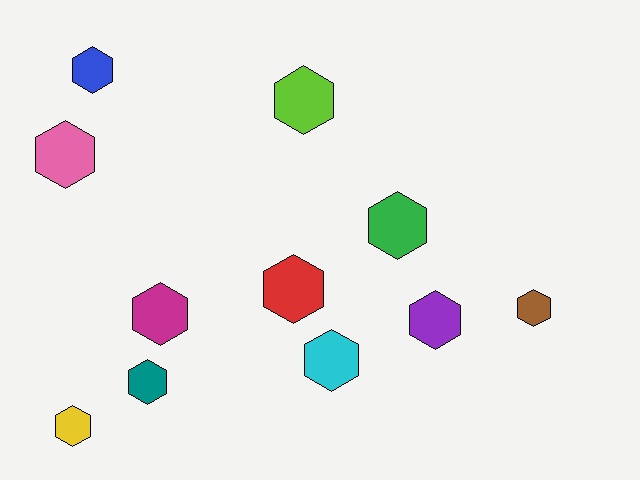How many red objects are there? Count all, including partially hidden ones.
There is 1 red object.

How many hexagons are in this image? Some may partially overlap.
There are 11 hexagons.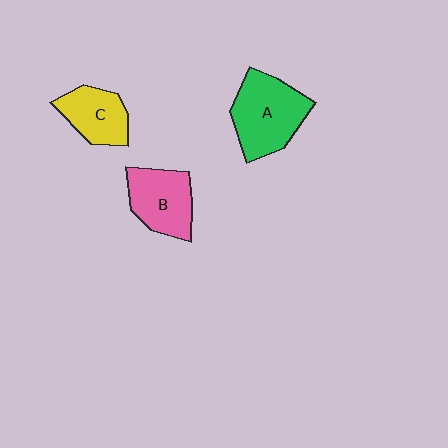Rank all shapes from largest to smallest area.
From largest to smallest: A (green), B (pink), C (yellow).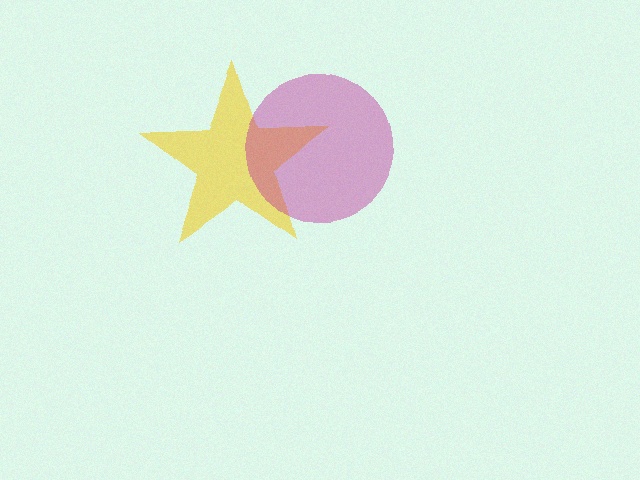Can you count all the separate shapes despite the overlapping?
Yes, there are 2 separate shapes.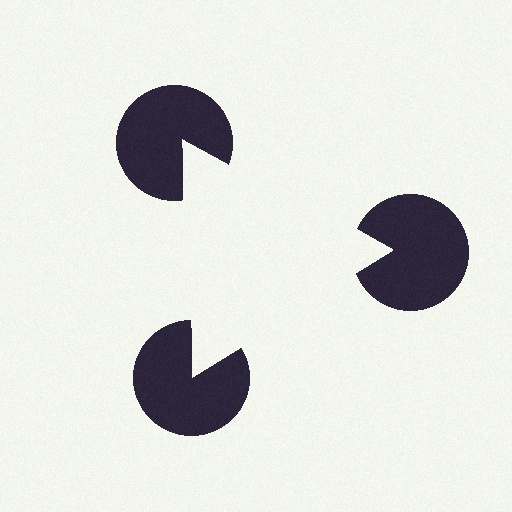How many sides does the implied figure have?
3 sides.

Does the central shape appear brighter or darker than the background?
It typically appears slightly brighter than the background, even though no actual brightness change is drawn.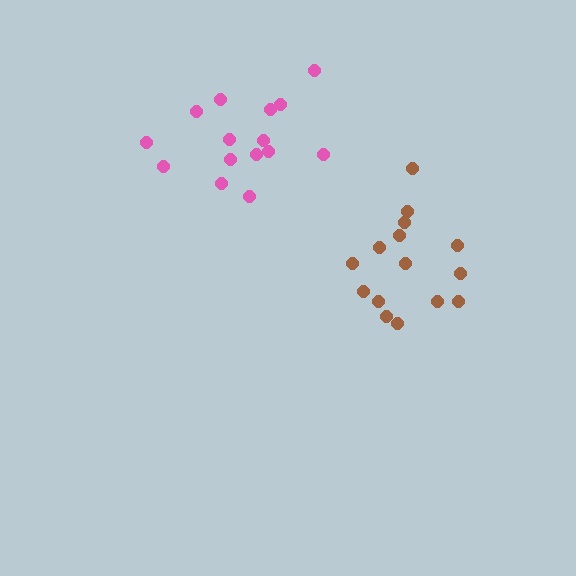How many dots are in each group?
Group 1: 15 dots, Group 2: 15 dots (30 total).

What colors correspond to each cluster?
The clusters are colored: brown, pink.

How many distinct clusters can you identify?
There are 2 distinct clusters.